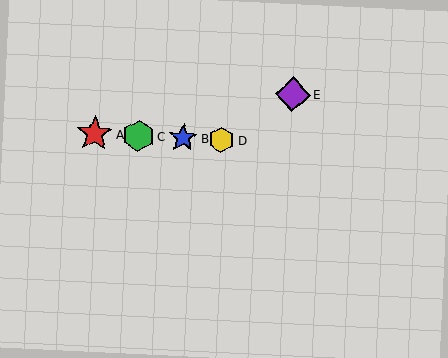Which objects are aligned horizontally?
Objects A, B, C, D are aligned horizontally.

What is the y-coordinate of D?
Object D is at y≈140.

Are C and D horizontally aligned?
Yes, both are at y≈136.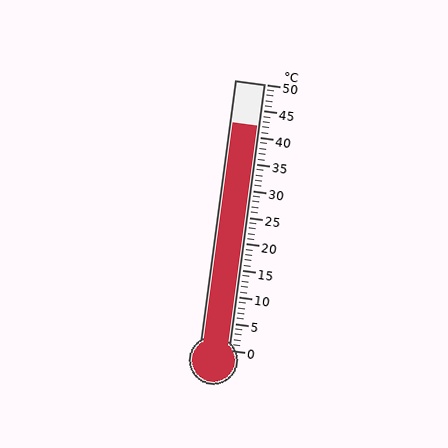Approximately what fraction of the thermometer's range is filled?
The thermometer is filled to approximately 85% of its range.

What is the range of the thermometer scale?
The thermometer scale ranges from 0°C to 50°C.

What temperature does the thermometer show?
The thermometer shows approximately 42°C.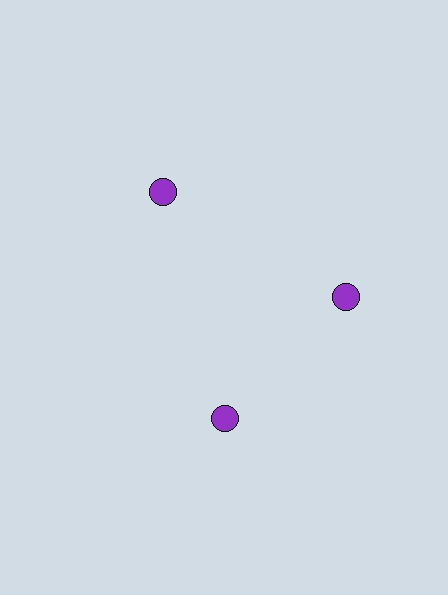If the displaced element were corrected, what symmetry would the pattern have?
It would have 3-fold rotational symmetry — the pattern would map onto itself every 120 degrees.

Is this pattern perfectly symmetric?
No. The 3 purple circles are arranged in a ring, but one element near the 7 o'clock position is rotated out of alignment along the ring, breaking the 3-fold rotational symmetry.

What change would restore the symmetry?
The symmetry would be restored by rotating it back into even spacing with its neighbors so that all 3 circles sit at equal angles and equal distance from the center.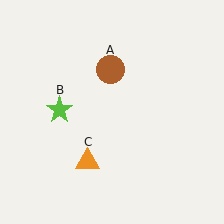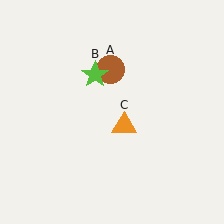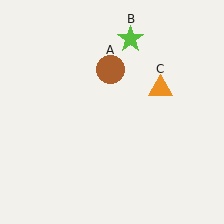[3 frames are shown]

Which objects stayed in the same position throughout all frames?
Brown circle (object A) remained stationary.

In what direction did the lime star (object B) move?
The lime star (object B) moved up and to the right.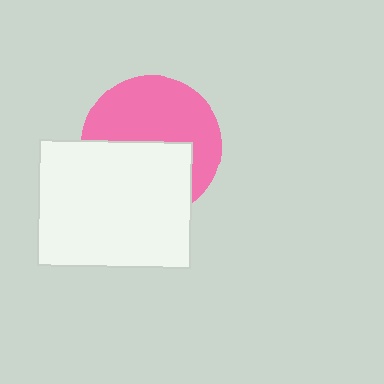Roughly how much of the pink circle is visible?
About half of it is visible (roughly 54%).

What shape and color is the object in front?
The object in front is a white rectangle.